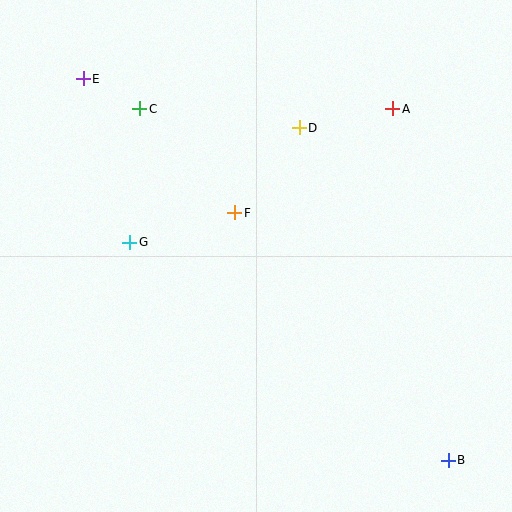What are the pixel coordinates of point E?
Point E is at (83, 79).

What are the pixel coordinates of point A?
Point A is at (393, 109).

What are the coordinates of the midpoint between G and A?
The midpoint between G and A is at (261, 176).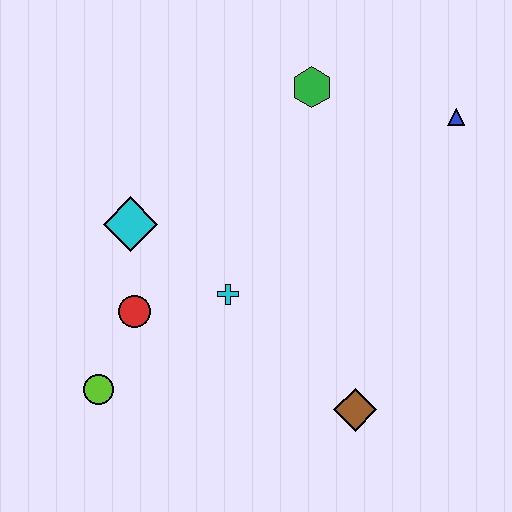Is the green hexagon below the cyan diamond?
No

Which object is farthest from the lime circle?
The blue triangle is farthest from the lime circle.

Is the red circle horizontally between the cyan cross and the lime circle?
Yes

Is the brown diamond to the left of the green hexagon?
No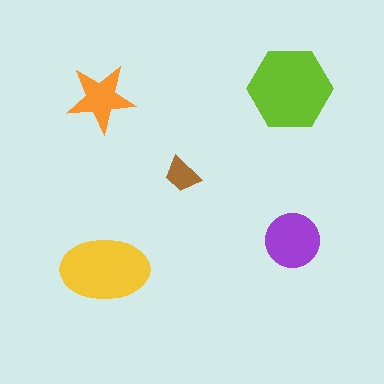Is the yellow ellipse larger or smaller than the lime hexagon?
Smaller.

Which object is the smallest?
The brown trapezoid.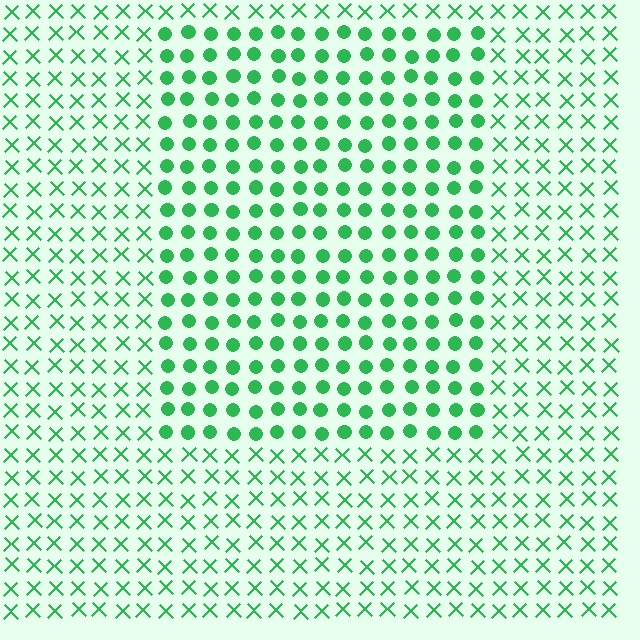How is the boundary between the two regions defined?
The boundary is defined by a change in element shape: circles inside vs. X marks outside. All elements share the same color and spacing.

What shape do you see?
I see a rectangle.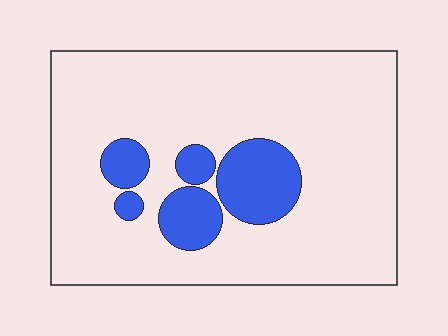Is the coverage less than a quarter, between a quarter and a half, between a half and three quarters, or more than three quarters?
Less than a quarter.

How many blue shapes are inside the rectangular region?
5.